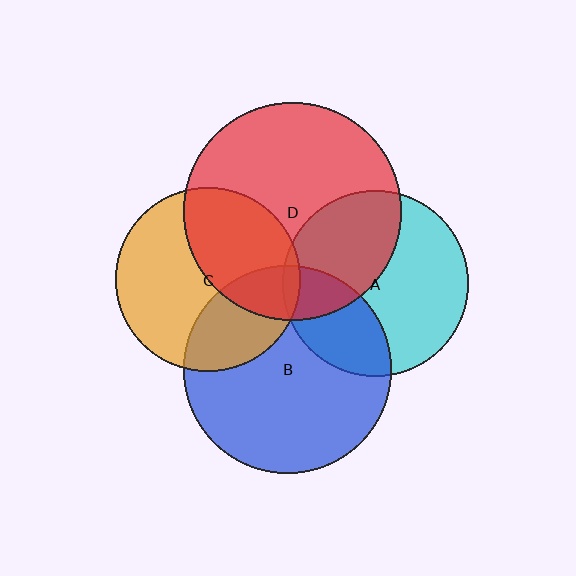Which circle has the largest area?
Circle D (red).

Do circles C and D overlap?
Yes.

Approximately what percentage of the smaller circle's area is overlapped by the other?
Approximately 40%.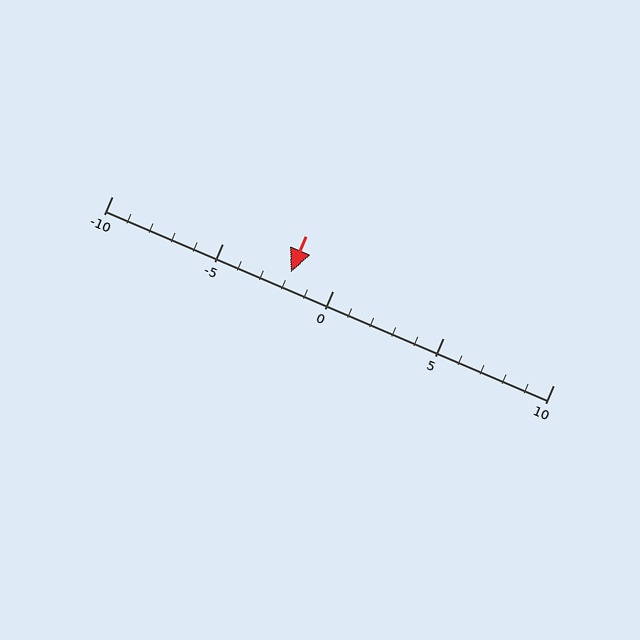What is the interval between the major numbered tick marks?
The major tick marks are spaced 5 units apart.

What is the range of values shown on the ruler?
The ruler shows values from -10 to 10.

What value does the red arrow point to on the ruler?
The red arrow points to approximately -2.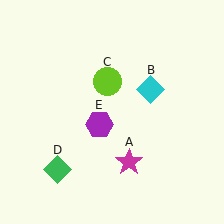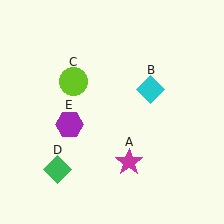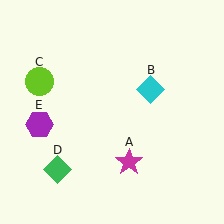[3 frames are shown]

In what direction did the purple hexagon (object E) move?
The purple hexagon (object E) moved left.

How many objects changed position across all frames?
2 objects changed position: lime circle (object C), purple hexagon (object E).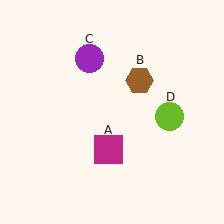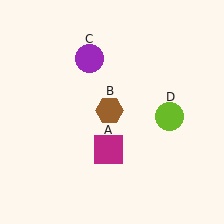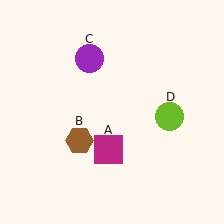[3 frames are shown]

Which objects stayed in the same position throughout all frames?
Magenta square (object A) and purple circle (object C) and lime circle (object D) remained stationary.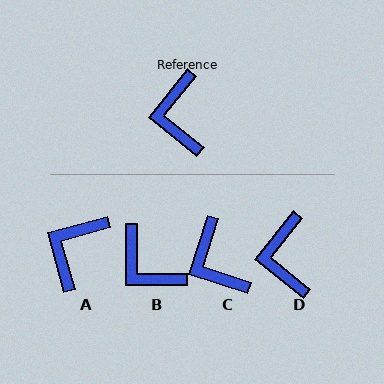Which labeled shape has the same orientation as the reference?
D.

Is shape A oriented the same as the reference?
No, it is off by about 36 degrees.